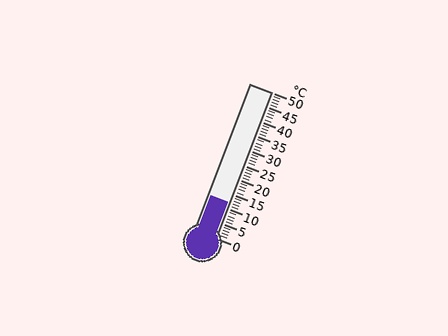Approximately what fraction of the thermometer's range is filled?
The thermometer is filled to approximately 25% of its range.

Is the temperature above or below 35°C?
The temperature is below 35°C.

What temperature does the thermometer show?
The thermometer shows approximately 12°C.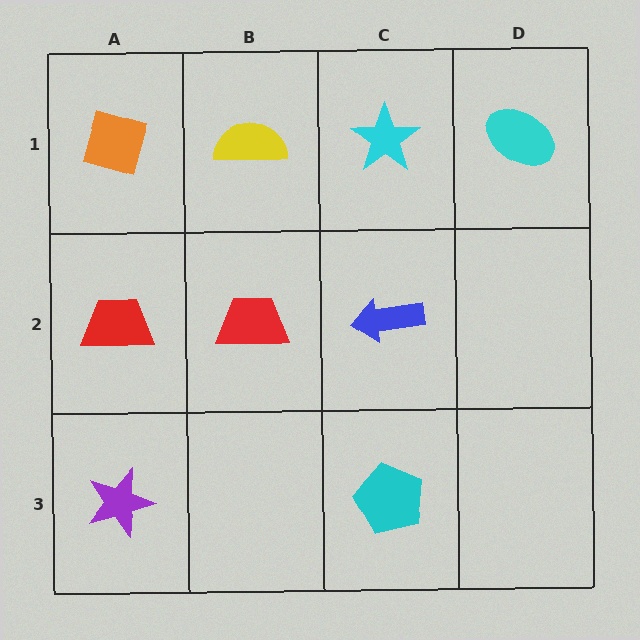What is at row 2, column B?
A red trapezoid.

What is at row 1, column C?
A cyan star.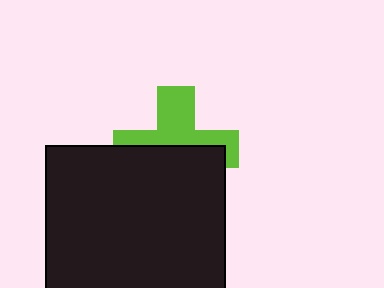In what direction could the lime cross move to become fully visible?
The lime cross could move up. That would shift it out from behind the black square entirely.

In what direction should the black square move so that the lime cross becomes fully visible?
The black square should move down. That is the shortest direction to clear the overlap and leave the lime cross fully visible.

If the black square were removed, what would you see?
You would see the complete lime cross.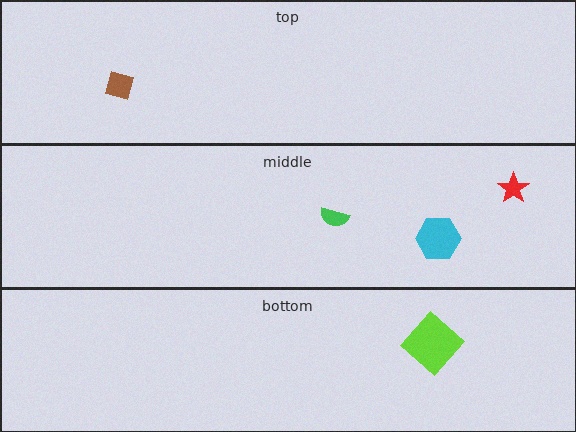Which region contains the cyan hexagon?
The middle region.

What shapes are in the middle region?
The red star, the cyan hexagon, the green semicircle.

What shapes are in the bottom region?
The lime diamond.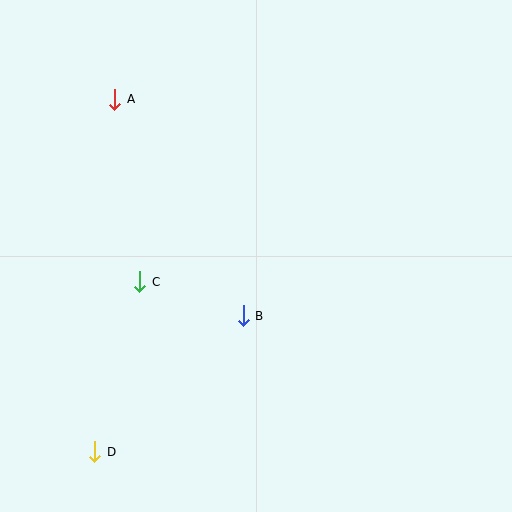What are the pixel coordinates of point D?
Point D is at (95, 452).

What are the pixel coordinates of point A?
Point A is at (115, 99).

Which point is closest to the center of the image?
Point B at (243, 316) is closest to the center.